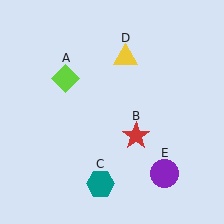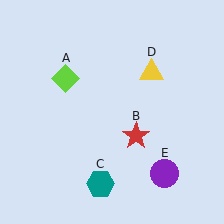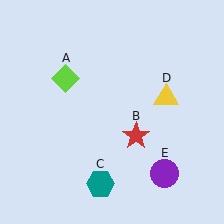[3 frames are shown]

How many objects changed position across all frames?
1 object changed position: yellow triangle (object D).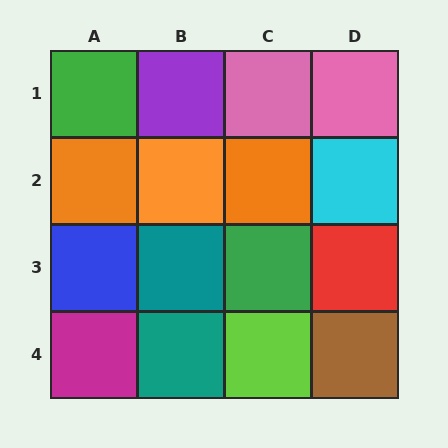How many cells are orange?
3 cells are orange.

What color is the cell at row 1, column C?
Pink.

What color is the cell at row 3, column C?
Green.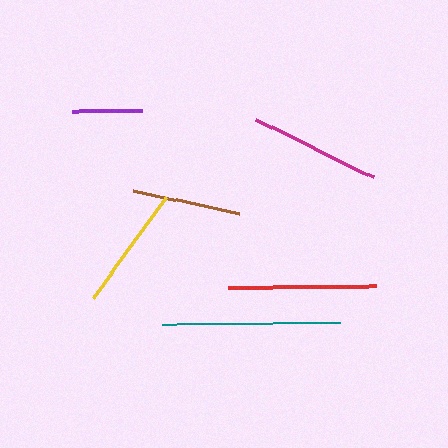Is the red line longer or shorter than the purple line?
The red line is longer than the purple line.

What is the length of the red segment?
The red segment is approximately 148 pixels long.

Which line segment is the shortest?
The purple line is the shortest at approximately 70 pixels.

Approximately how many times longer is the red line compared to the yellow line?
The red line is approximately 1.2 times the length of the yellow line.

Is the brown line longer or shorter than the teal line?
The teal line is longer than the brown line.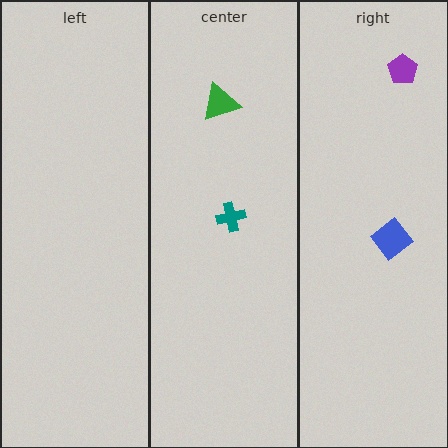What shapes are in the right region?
The blue diamond, the purple pentagon.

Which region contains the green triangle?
The center region.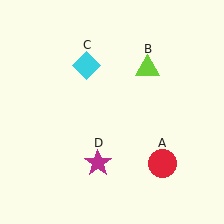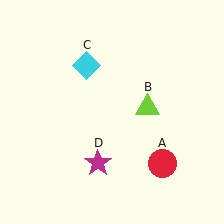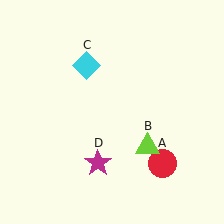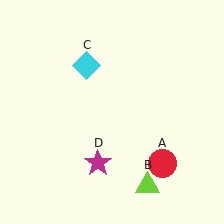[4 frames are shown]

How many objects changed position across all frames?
1 object changed position: lime triangle (object B).